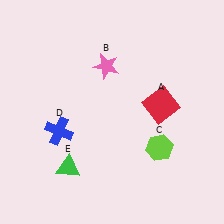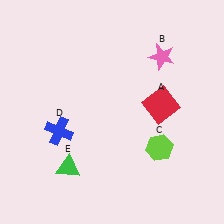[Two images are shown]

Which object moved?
The pink star (B) moved right.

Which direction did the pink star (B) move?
The pink star (B) moved right.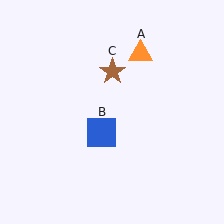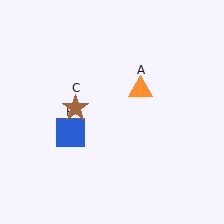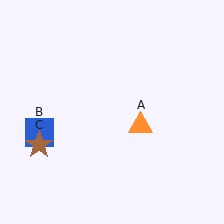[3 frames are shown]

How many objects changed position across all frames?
3 objects changed position: orange triangle (object A), blue square (object B), brown star (object C).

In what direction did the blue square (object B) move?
The blue square (object B) moved left.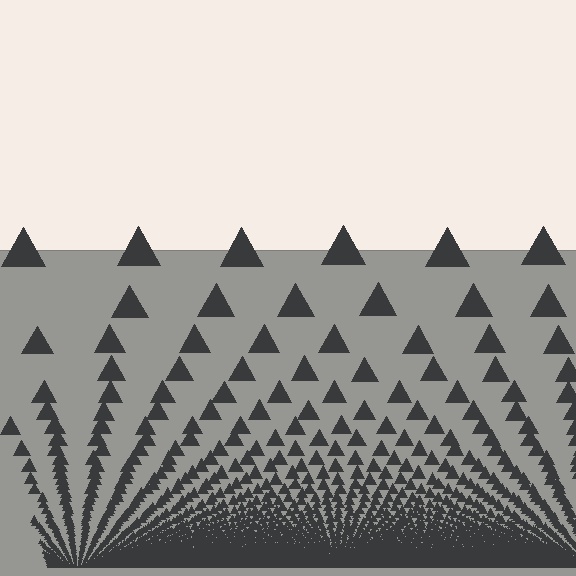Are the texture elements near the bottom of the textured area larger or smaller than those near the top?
Smaller. The gradient is inverted — elements near the bottom are smaller and denser.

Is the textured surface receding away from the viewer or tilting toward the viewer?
The surface appears to tilt toward the viewer. Texture elements get larger and sparser toward the top.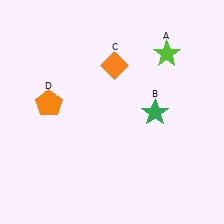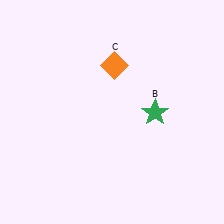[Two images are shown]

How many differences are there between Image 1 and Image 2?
There are 2 differences between the two images.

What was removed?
The orange pentagon (D), the lime star (A) were removed in Image 2.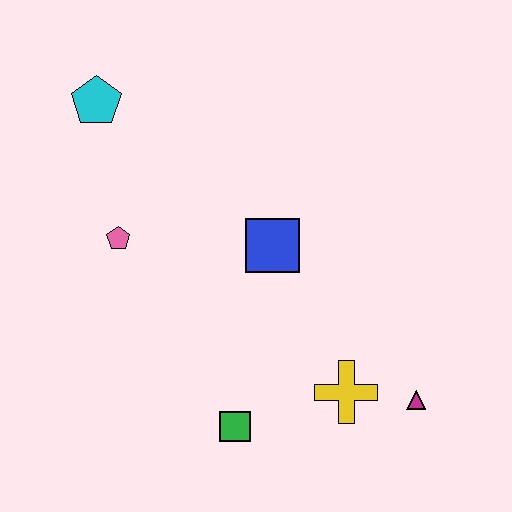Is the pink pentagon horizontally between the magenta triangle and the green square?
No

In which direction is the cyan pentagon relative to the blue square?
The cyan pentagon is to the left of the blue square.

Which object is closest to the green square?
The yellow cross is closest to the green square.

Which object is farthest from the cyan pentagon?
The magenta triangle is farthest from the cyan pentagon.